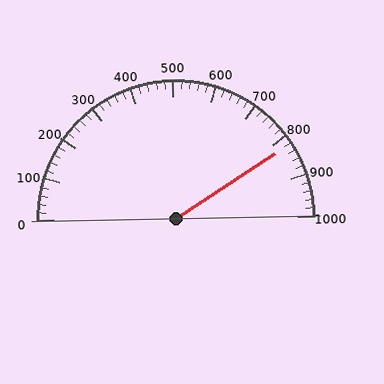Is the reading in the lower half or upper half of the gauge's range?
The reading is in the upper half of the range (0 to 1000).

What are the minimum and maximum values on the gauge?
The gauge ranges from 0 to 1000.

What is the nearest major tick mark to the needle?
The nearest major tick mark is 800.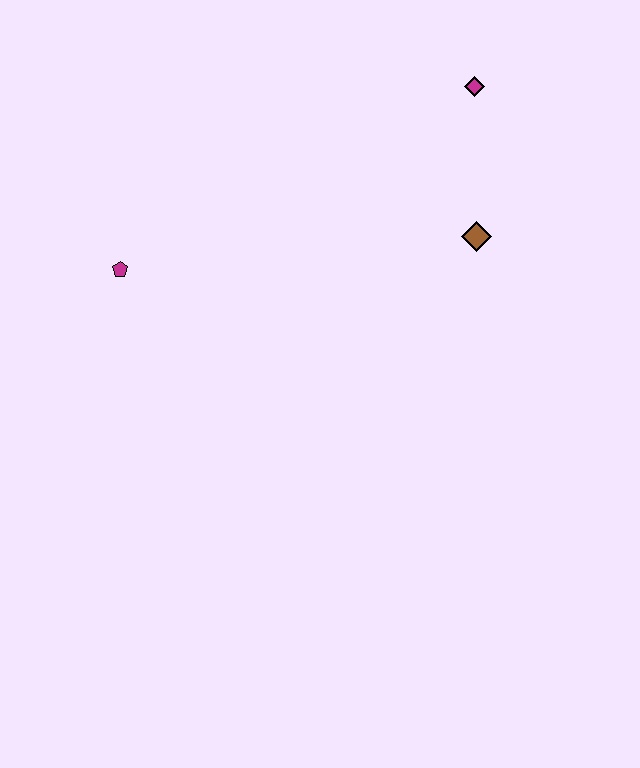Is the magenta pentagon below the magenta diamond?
Yes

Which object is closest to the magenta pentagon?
The brown diamond is closest to the magenta pentagon.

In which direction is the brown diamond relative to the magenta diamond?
The brown diamond is below the magenta diamond.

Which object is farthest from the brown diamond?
The magenta pentagon is farthest from the brown diamond.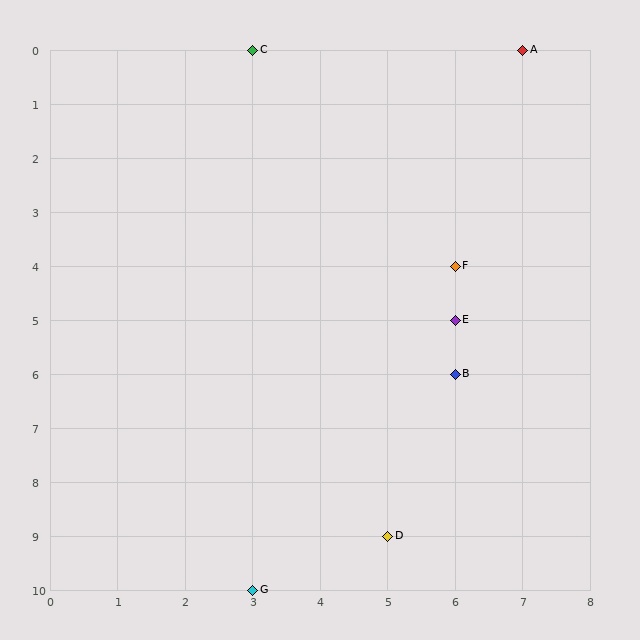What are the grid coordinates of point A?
Point A is at grid coordinates (7, 0).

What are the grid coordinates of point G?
Point G is at grid coordinates (3, 10).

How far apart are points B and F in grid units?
Points B and F are 2 rows apart.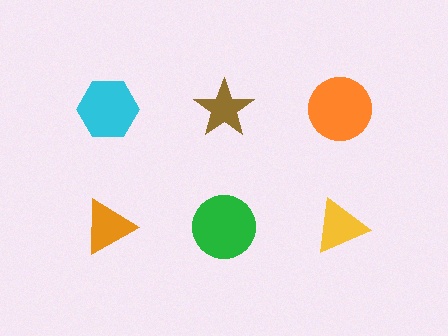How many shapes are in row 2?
3 shapes.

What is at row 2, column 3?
A yellow triangle.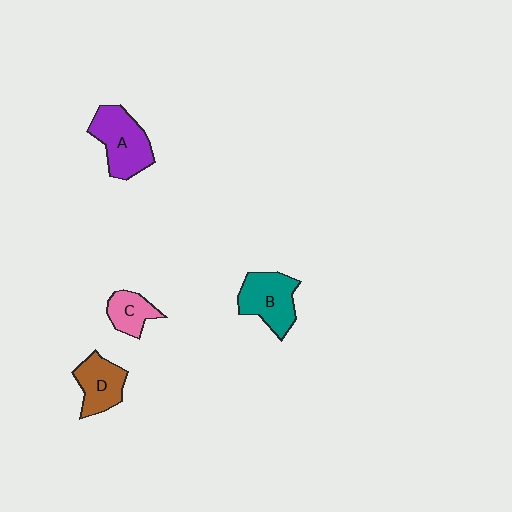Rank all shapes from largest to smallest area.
From largest to smallest: A (purple), B (teal), D (brown), C (pink).